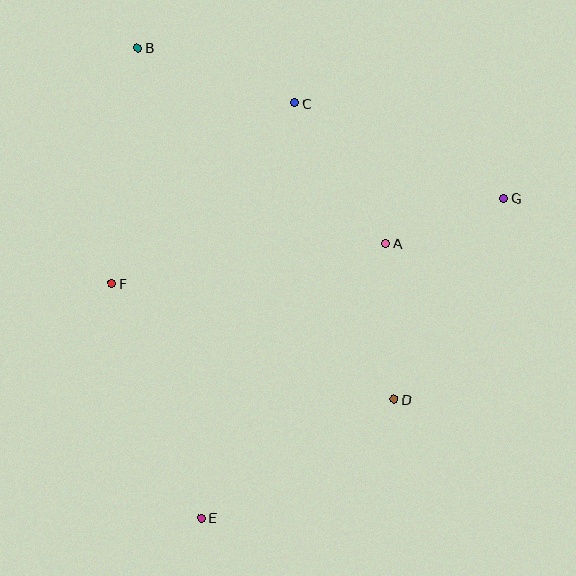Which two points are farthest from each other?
Points B and E are farthest from each other.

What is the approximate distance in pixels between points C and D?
The distance between C and D is approximately 313 pixels.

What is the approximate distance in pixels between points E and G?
The distance between E and G is approximately 440 pixels.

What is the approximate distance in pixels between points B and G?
The distance between B and G is approximately 396 pixels.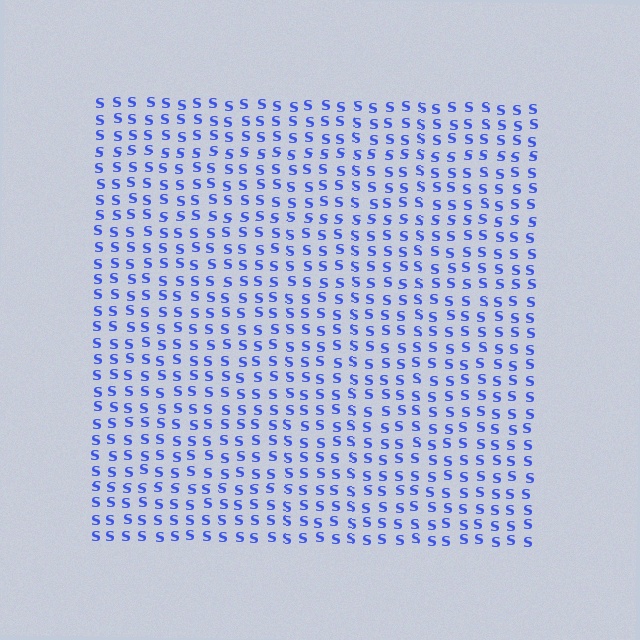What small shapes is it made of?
It is made of small letter S's.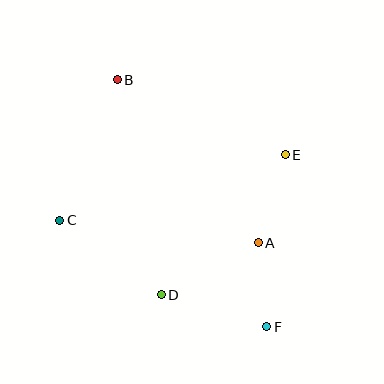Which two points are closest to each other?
Points A and F are closest to each other.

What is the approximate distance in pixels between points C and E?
The distance between C and E is approximately 235 pixels.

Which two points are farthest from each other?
Points B and F are farthest from each other.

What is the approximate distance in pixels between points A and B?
The distance between A and B is approximately 215 pixels.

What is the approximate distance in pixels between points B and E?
The distance between B and E is approximately 184 pixels.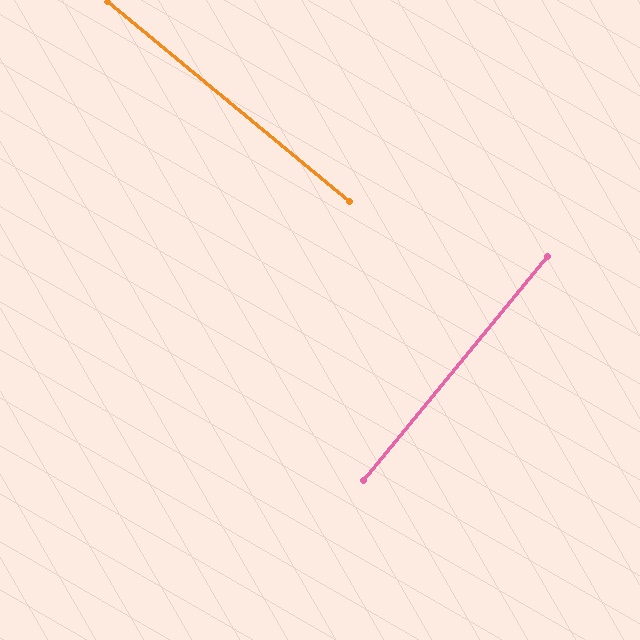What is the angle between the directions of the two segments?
Approximately 90 degrees.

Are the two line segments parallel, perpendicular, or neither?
Perpendicular — they meet at approximately 90°.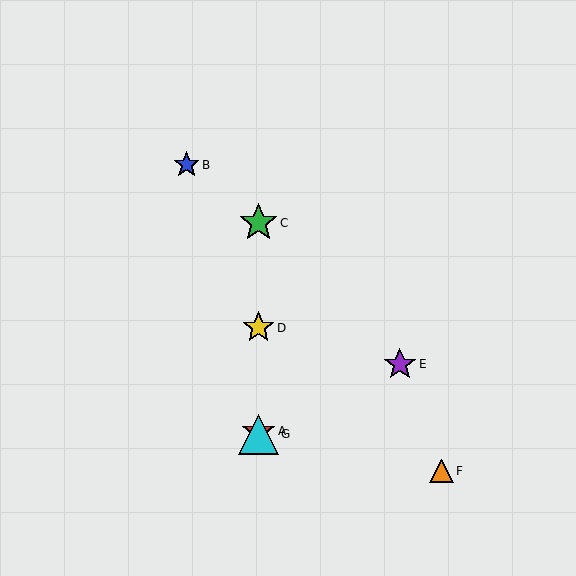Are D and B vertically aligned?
No, D is at x≈259 and B is at x≈187.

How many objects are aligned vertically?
4 objects (A, C, D, G) are aligned vertically.